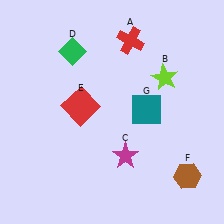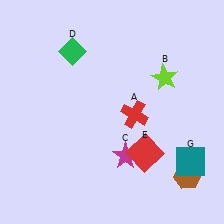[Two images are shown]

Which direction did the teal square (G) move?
The teal square (G) moved down.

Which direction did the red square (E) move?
The red square (E) moved right.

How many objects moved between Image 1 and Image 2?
3 objects moved between the two images.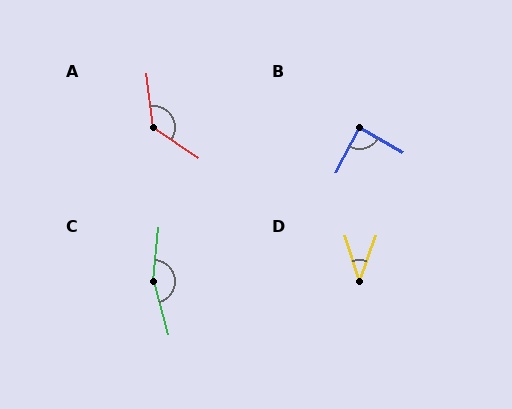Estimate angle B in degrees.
Approximately 87 degrees.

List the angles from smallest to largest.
D (38°), B (87°), A (131°), C (158°).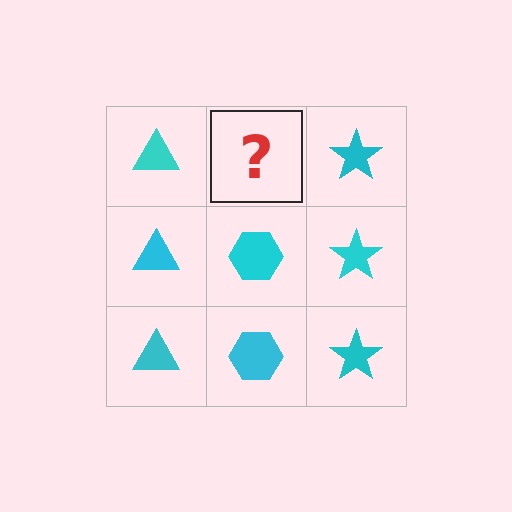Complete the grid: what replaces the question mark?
The question mark should be replaced with a cyan hexagon.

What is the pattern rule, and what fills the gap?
The rule is that each column has a consistent shape. The gap should be filled with a cyan hexagon.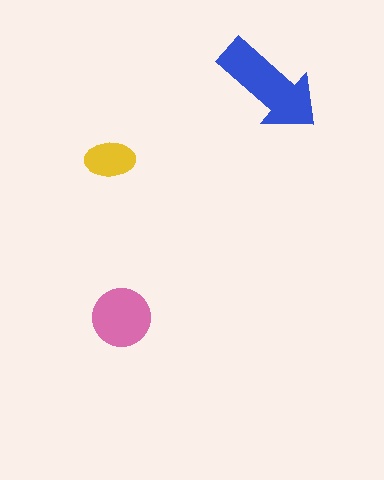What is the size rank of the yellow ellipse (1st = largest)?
3rd.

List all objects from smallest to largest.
The yellow ellipse, the pink circle, the blue arrow.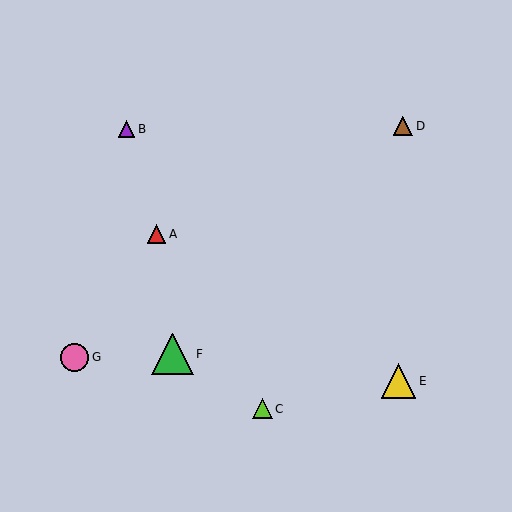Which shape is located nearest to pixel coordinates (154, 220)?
The red triangle (labeled A) at (157, 234) is nearest to that location.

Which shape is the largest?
The green triangle (labeled F) is the largest.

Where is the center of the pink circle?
The center of the pink circle is at (75, 357).